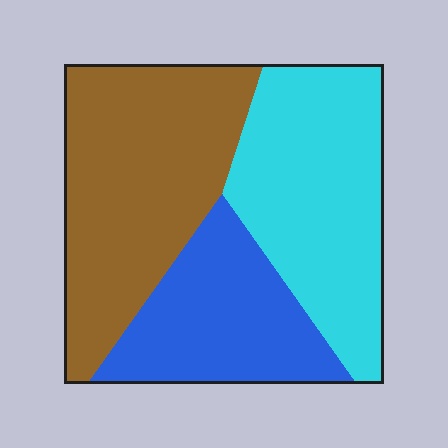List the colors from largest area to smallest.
From largest to smallest: brown, cyan, blue.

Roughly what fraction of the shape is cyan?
Cyan covers roughly 35% of the shape.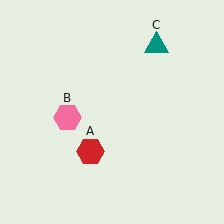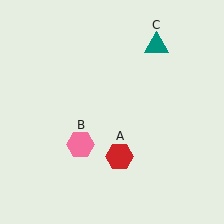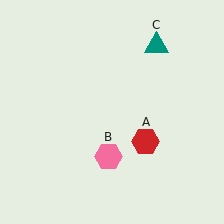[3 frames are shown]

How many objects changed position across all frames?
2 objects changed position: red hexagon (object A), pink hexagon (object B).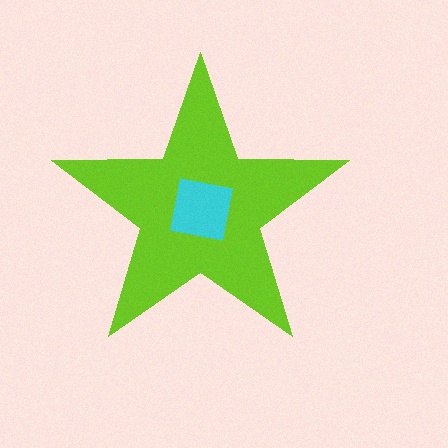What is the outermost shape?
The lime star.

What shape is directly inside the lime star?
The cyan square.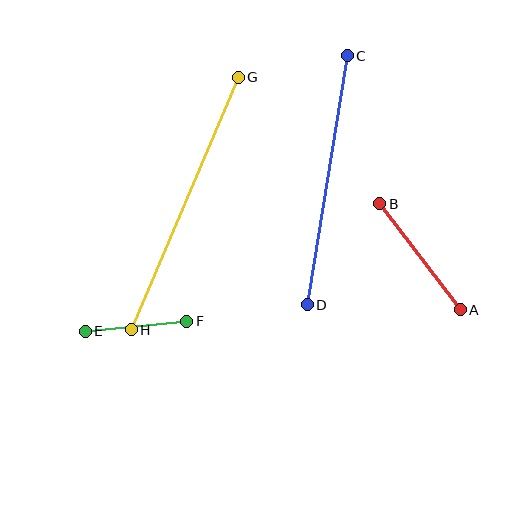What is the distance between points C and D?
The distance is approximately 252 pixels.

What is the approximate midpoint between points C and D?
The midpoint is at approximately (327, 180) pixels.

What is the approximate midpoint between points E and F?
The midpoint is at approximately (136, 326) pixels.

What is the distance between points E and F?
The distance is approximately 102 pixels.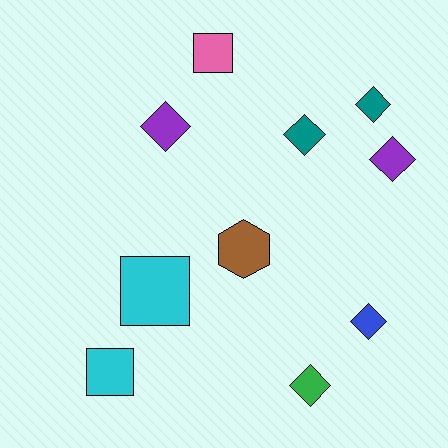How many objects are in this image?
There are 10 objects.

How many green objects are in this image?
There is 1 green object.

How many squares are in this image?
There are 3 squares.